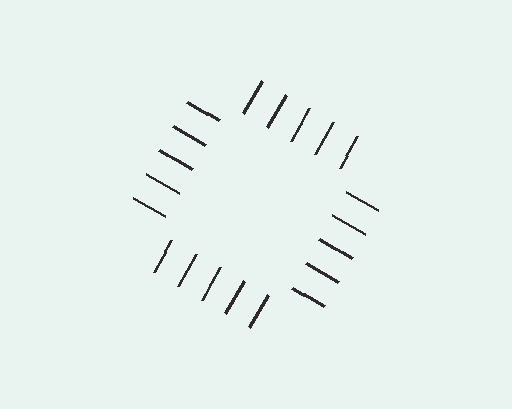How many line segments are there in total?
20 — 5 along each of the 4 edges.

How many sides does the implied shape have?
4 sides — the line-ends trace a square.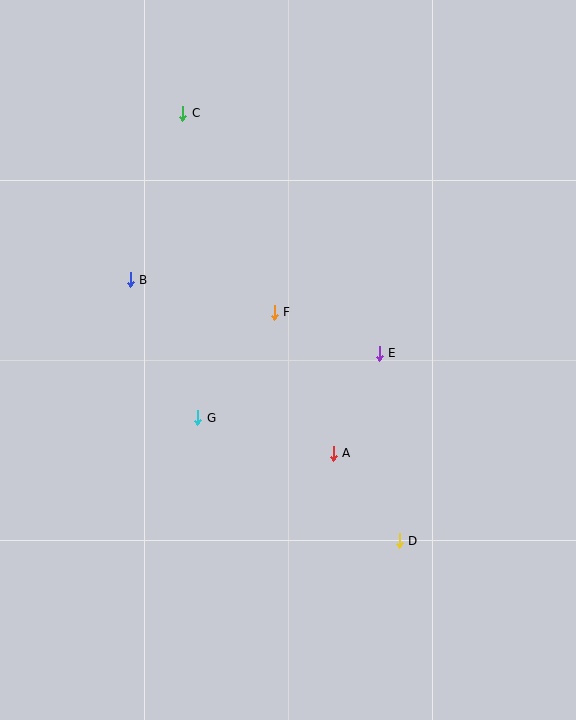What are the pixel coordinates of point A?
Point A is at (333, 453).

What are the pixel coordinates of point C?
Point C is at (183, 113).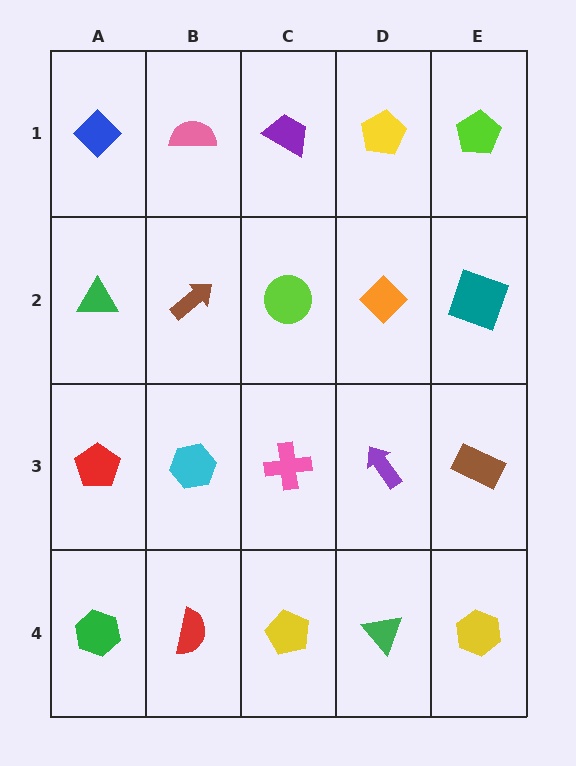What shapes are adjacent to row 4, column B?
A cyan hexagon (row 3, column B), a green hexagon (row 4, column A), a yellow pentagon (row 4, column C).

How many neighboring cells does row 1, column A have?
2.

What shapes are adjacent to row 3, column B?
A brown arrow (row 2, column B), a red semicircle (row 4, column B), a red pentagon (row 3, column A), a pink cross (row 3, column C).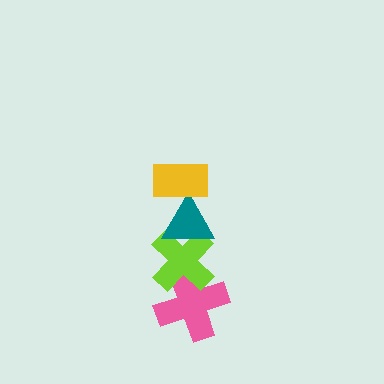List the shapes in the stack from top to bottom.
From top to bottom: the yellow rectangle, the teal triangle, the lime cross, the pink cross.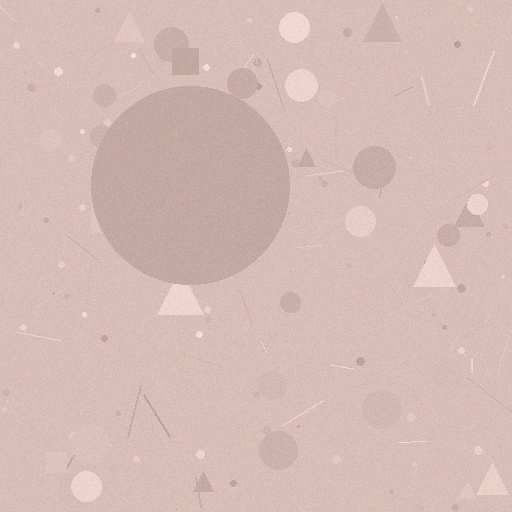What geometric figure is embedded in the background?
A circle is embedded in the background.